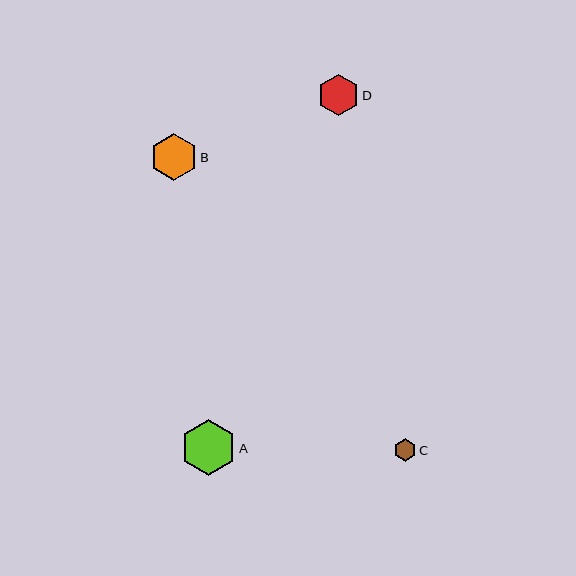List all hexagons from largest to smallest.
From largest to smallest: A, B, D, C.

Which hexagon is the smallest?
Hexagon C is the smallest with a size of approximately 22 pixels.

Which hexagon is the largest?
Hexagon A is the largest with a size of approximately 56 pixels.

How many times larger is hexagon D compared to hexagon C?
Hexagon D is approximately 1.8 times the size of hexagon C.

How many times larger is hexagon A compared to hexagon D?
Hexagon A is approximately 1.4 times the size of hexagon D.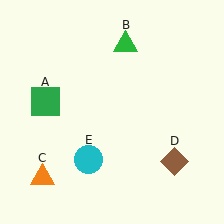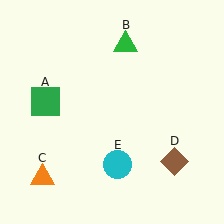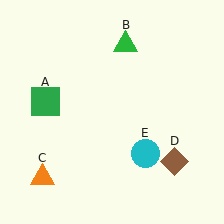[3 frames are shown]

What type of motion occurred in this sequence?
The cyan circle (object E) rotated counterclockwise around the center of the scene.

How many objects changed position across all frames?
1 object changed position: cyan circle (object E).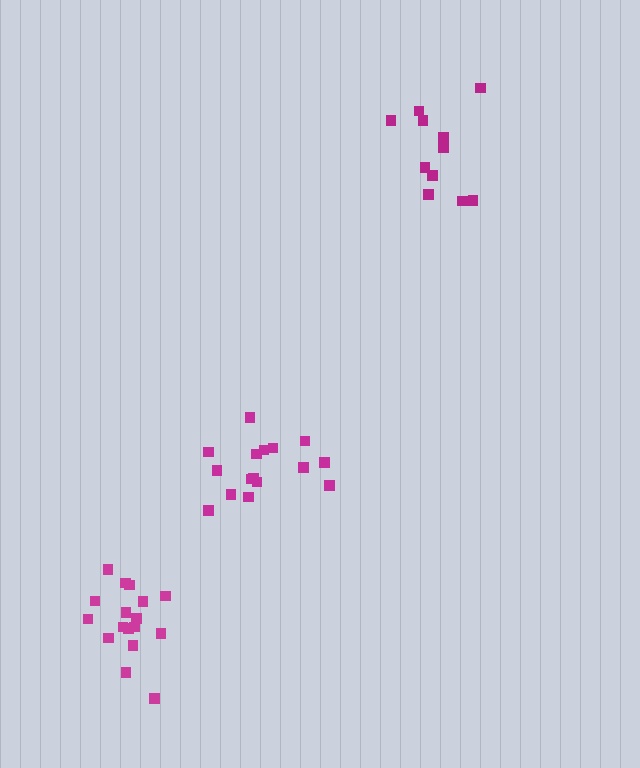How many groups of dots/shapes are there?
There are 3 groups.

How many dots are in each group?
Group 1: 17 dots, Group 2: 12 dots, Group 3: 16 dots (45 total).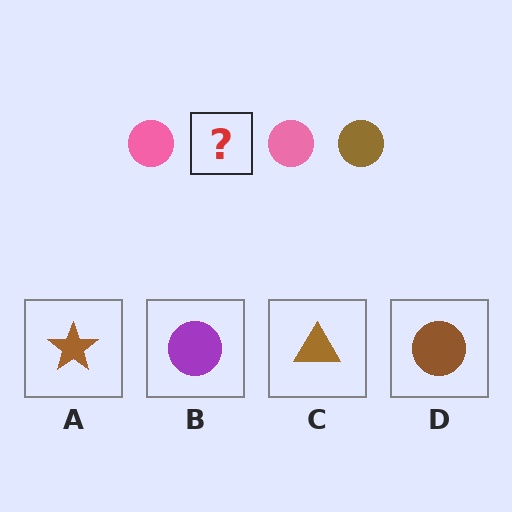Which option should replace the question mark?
Option D.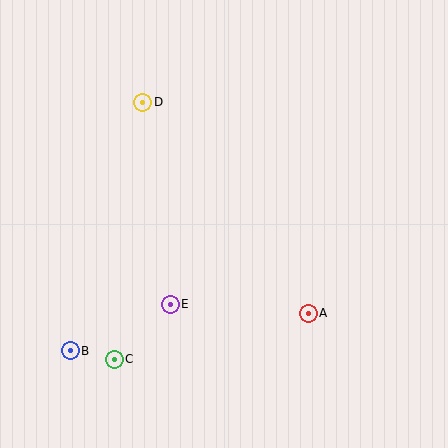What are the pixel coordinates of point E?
Point E is at (170, 304).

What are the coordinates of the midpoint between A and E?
The midpoint between A and E is at (239, 309).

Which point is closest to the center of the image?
Point E at (170, 304) is closest to the center.